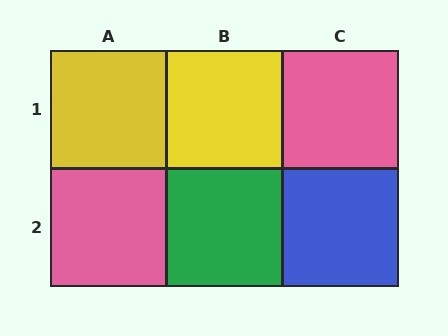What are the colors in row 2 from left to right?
Pink, green, blue.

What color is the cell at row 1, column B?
Yellow.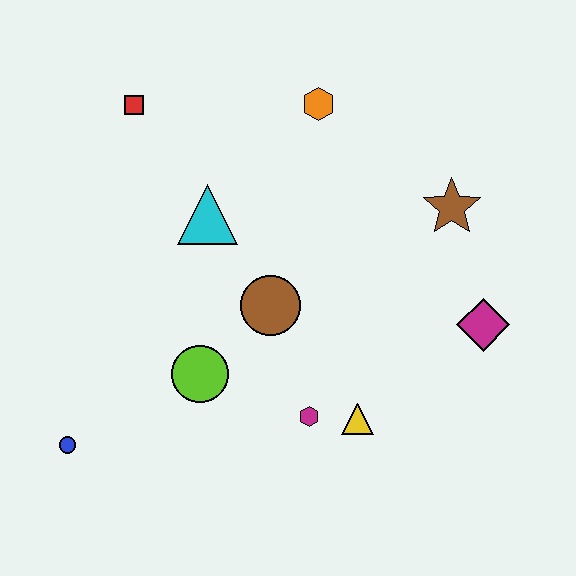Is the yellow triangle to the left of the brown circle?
No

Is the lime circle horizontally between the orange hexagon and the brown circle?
No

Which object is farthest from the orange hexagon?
The blue circle is farthest from the orange hexagon.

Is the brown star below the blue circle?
No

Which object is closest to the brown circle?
The lime circle is closest to the brown circle.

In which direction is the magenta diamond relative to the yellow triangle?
The magenta diamond is to the right of the yellow triangle.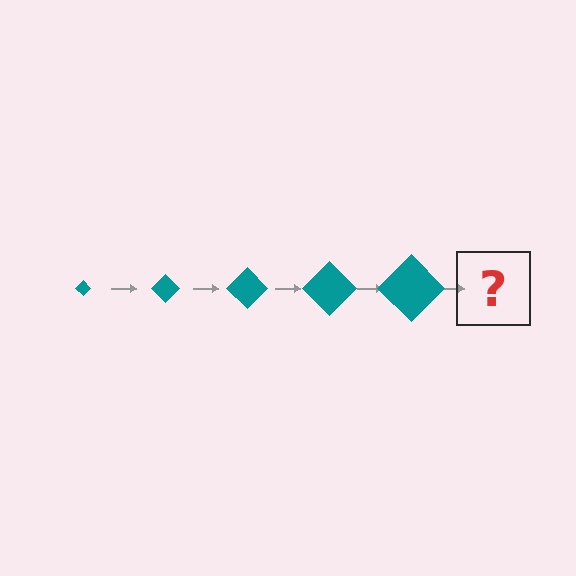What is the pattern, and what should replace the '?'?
The pattern is that the diamond gets progressively larger each step. The '?' should be a teal diamond, larger than the previous one.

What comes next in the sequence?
The next element should be a teal diamond, larger than the previous one.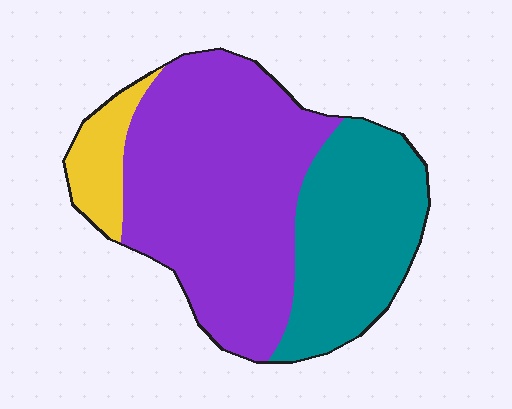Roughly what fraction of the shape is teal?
Teal takes up about one third (1/3) of the shape.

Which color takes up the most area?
Purple, at roughly 60%.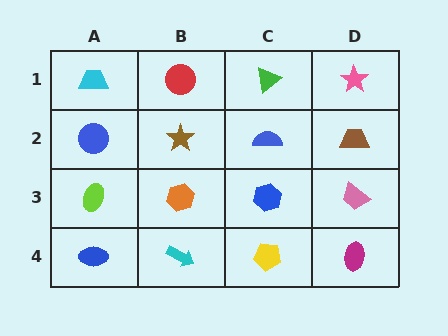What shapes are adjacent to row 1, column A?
A blue circle (row 2, column A), a red circle (row 1, column B).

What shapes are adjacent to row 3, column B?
A brown star (row 2, column B), a cyan arrow (row 4, column B), a lime ellipse (row 3, column A), a blue hexagon (row 3, column C).